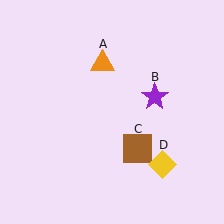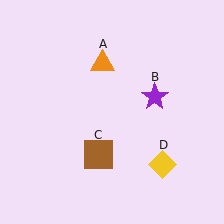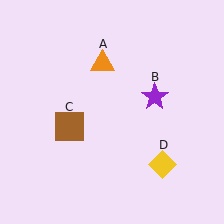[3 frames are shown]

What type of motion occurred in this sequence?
The brown square (object C) rotated clockwise around the center of the scene.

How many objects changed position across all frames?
1 object changed position: brown square (object C).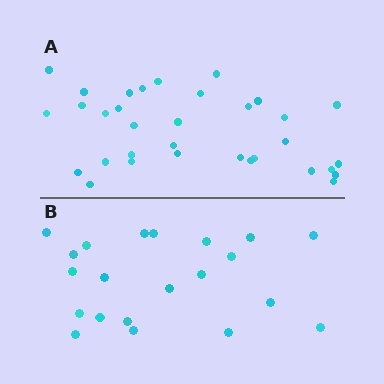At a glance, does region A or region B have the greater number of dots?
Region A (the top region) has more dots.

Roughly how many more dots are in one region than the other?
Region A has roughly 12 or so more dots than region B.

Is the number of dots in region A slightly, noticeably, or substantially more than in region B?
Region A has substantially more. The ratio is roughly 1.6 to 1.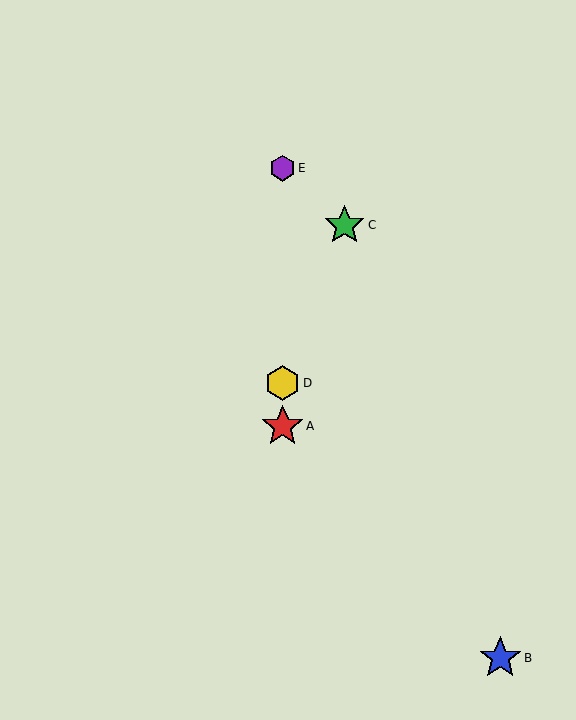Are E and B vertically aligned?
No, E is at x≈283 and B is at x≈500.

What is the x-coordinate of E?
Object E is at x≈283.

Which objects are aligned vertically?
Objects A, D, E are aligned vertically.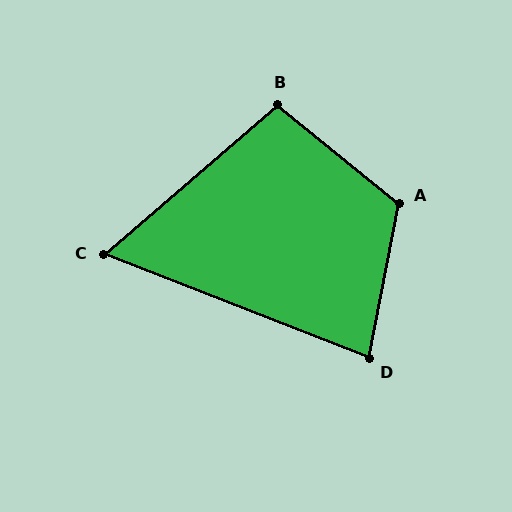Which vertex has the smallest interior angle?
C, at approximately 62 degrees.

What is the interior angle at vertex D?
Approximately 80 degrees (acute).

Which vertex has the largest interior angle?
A, at approximately 118 degrees.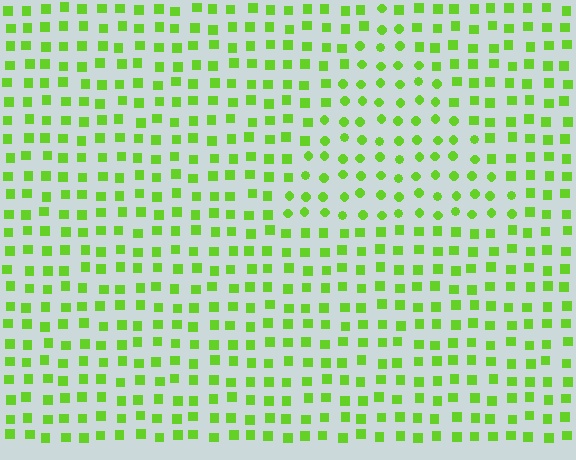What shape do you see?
I see a triangle.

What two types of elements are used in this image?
The image uses circles inside the triangle region and squares outside it.